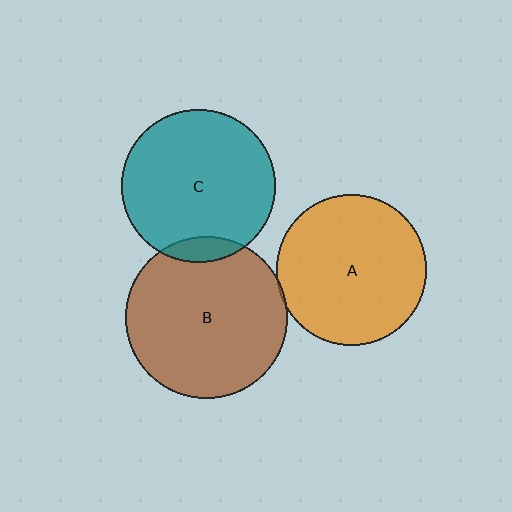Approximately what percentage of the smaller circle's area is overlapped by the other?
Approximately 10%.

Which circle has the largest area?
Circle B (brown).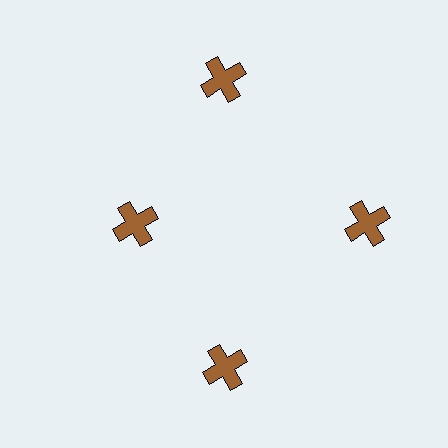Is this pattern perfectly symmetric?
No. The 4 brown crosses are arranged in a ring, but one element near the 9 o'clock position is pulled inward toward the center, breaking the 4-fold rotational symmetry.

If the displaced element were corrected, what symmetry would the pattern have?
It would have 4-fold rotational symmetry — the pattern would map onto itself every 90 degrees.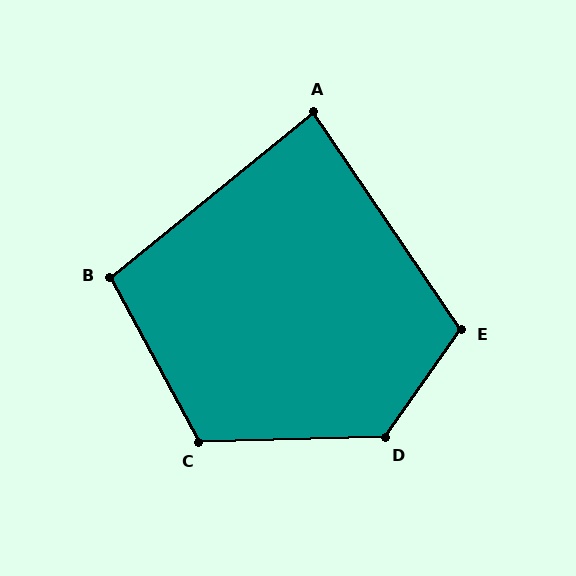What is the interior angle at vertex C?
Approximately 117 degrees (obtuse).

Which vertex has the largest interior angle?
D, at approximately 127 degrees.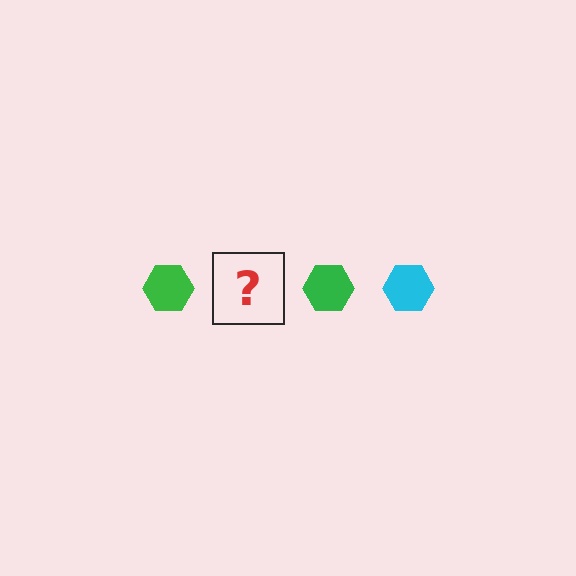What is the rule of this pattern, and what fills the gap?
The rule is that the pattern cycles through green, cyan hexagons. The gap should be filled with a cyan hexagon.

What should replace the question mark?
The question mark should be replaced with a cyan hexagon.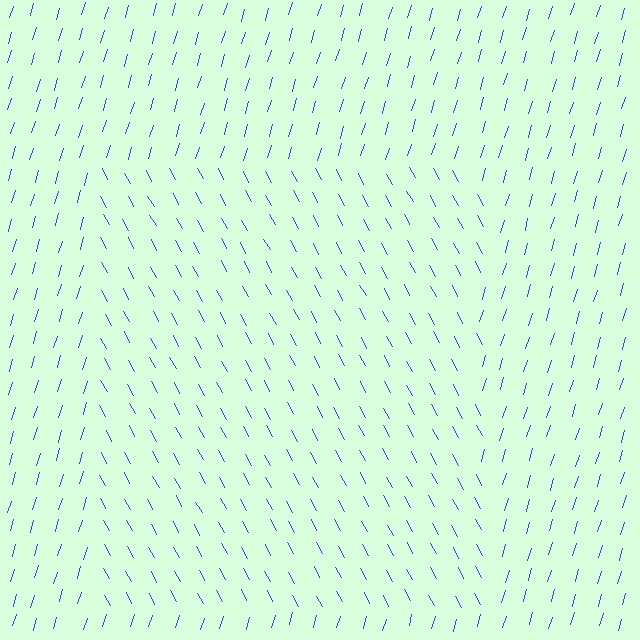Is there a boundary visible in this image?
Yes, there is a texture boundary formed by a change in line orientation.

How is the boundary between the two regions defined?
The boundary is defined purely by a change in line orientation (approximately 45 degrees difference). All lines are the same color and thickness.